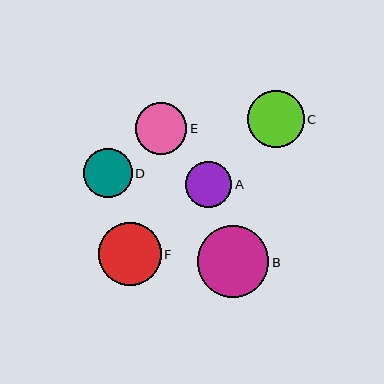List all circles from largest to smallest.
From largest to smallest: B, F, C, E, D, A.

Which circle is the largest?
Circle B is the largest with a size of approximately 72 pixels.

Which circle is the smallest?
Circle A is the smallest with a size of approximately 46 pixels.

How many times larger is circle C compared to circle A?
Circle C is approximately 1.2 times the size of circle A.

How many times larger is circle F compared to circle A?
Circle F is approximately 1.4 times the size of circle A.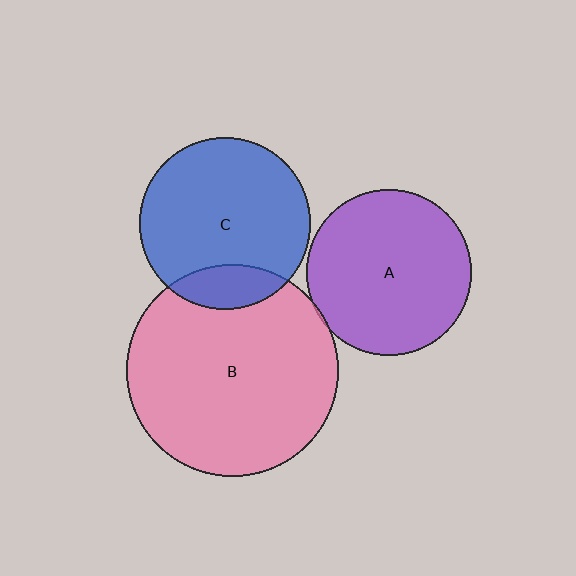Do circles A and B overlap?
Yes.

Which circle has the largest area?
Circle B (pink).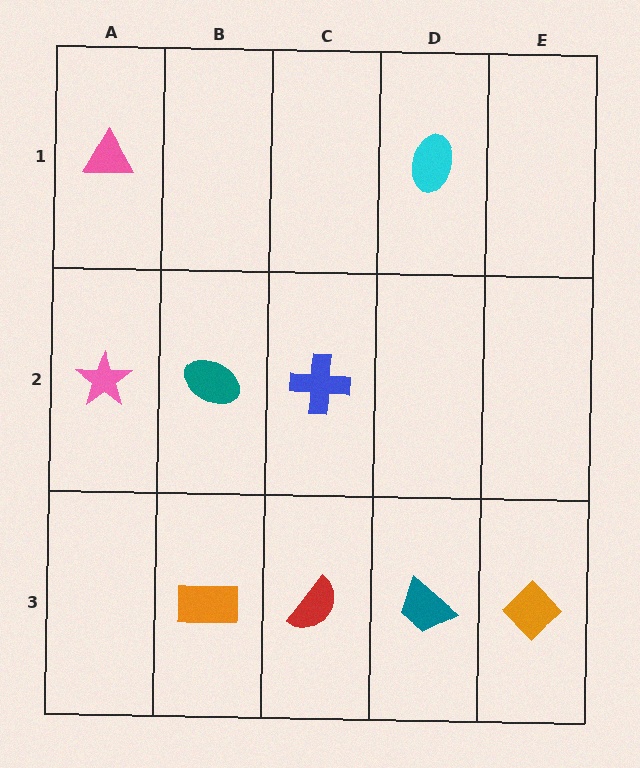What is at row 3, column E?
An orange diamond.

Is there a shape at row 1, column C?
No, that cell is empty.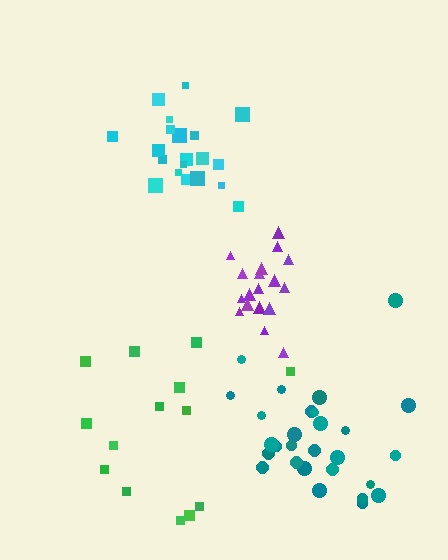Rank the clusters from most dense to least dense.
cyan, teal, purple, green.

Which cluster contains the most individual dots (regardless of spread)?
Teal (29).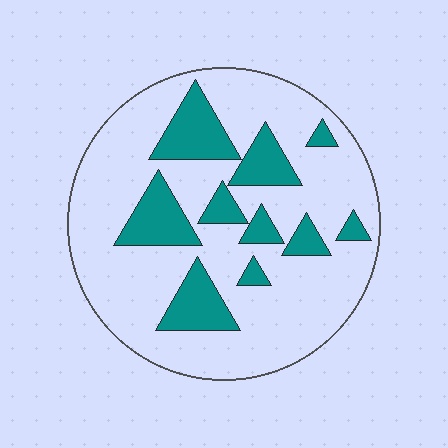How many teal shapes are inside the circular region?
10.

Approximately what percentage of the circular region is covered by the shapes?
Approximately 25%.